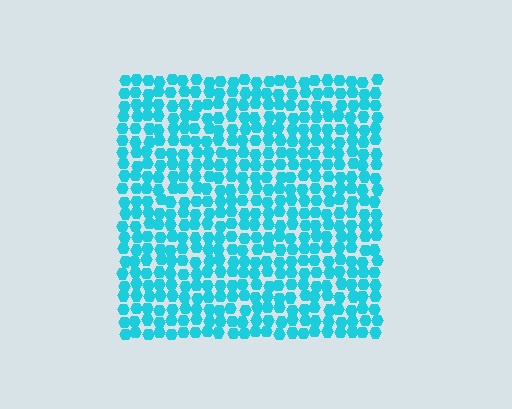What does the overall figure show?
The overall figure shows a square.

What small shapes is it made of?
It is made of small hexagons.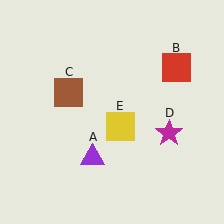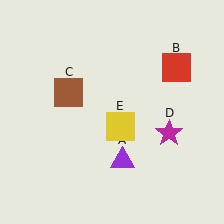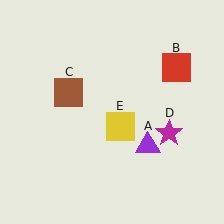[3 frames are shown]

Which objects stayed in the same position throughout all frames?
Red square (object B) and brown square (object C) and magenta star (object D) and yellow square (object E) remained stationary.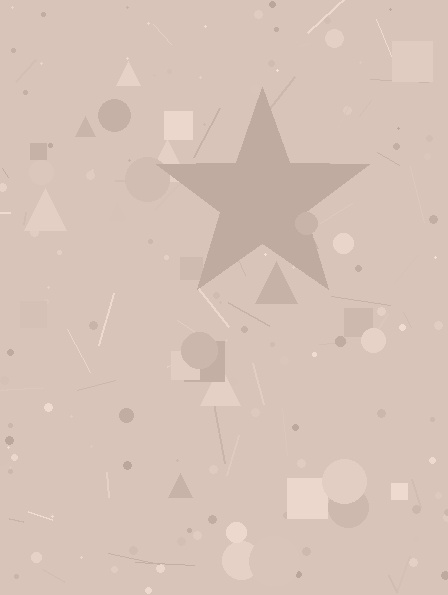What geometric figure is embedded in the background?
A star is embedded in the background.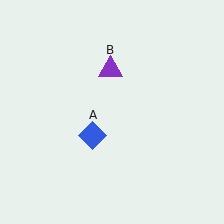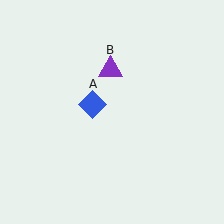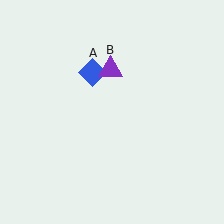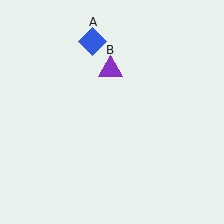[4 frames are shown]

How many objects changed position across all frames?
1 object changed position: blue diamond (object A).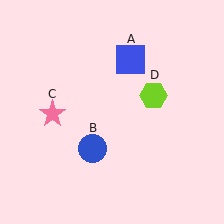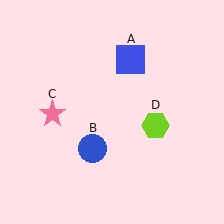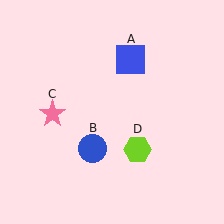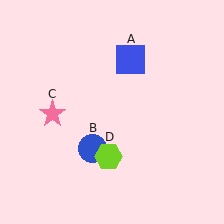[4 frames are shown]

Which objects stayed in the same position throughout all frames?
Blue square (object A) and blue circle (object B) and pink star (object C) remained stationary.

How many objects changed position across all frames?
1 object changed position: lime hexagon (object D).